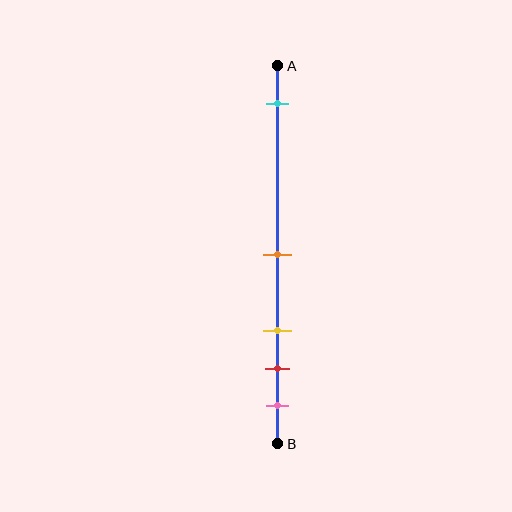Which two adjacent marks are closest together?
The red and pink marks are the closest adjacent pair.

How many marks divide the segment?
There are 5 marks dividing the segment.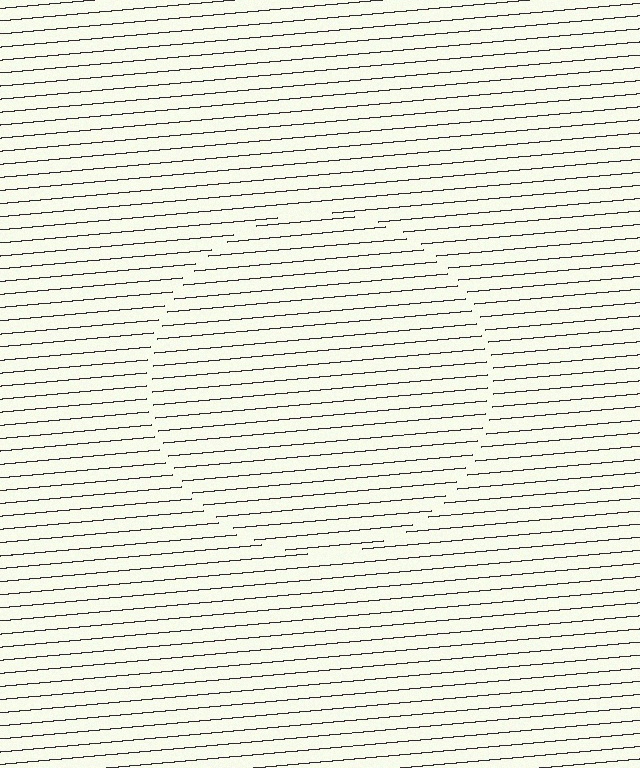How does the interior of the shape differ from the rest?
The interior of the shape contains the same grating, shifted by half a period — the contour is defined by the phase discontinuity where line-ends from the inner and outer gratings abut.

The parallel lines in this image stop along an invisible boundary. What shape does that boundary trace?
An illusory circle. The interior of the shape contains the same grating, shifted by half a period — the contour is defined by the phase discontinuity where line-ends from the inner and outer gratings abut.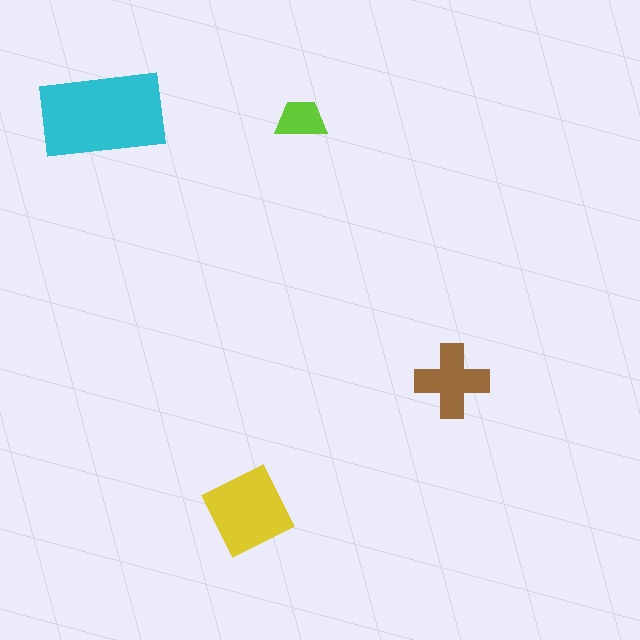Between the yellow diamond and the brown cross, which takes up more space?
The yellow diamond.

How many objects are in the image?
There are 4 objects in the image.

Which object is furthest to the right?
The brown cross is rightmost.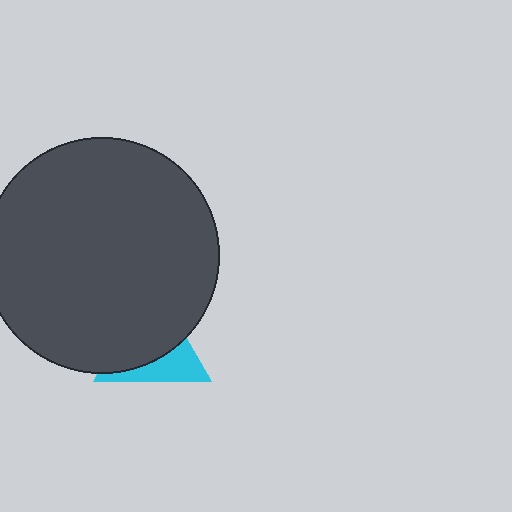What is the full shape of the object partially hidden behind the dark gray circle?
The partially hidden object is a cyan triangle.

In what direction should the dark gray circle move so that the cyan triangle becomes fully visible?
The dark gray circle should move up. That is the shortest direction to clear the overlap and leave the cyan triangle fully visible.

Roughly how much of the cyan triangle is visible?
A small part of it is visible (roughly 36%).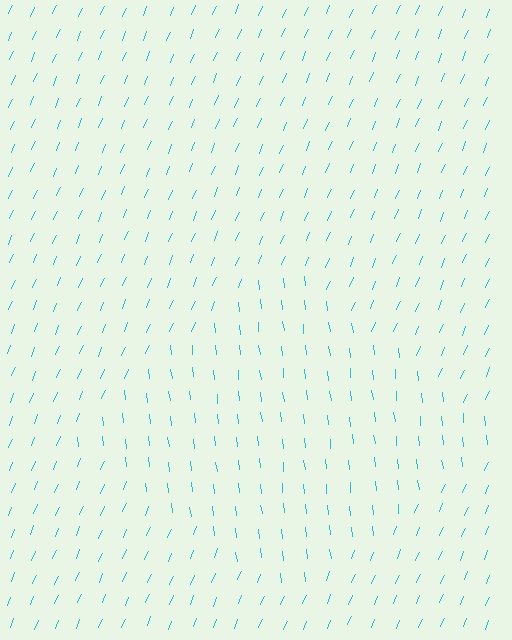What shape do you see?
I see a diamond.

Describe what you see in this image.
The image is filled with small cyan line segments. A diamond region in the image has lines oriented differently from the surrounding lines, creating a visible texture boundary.